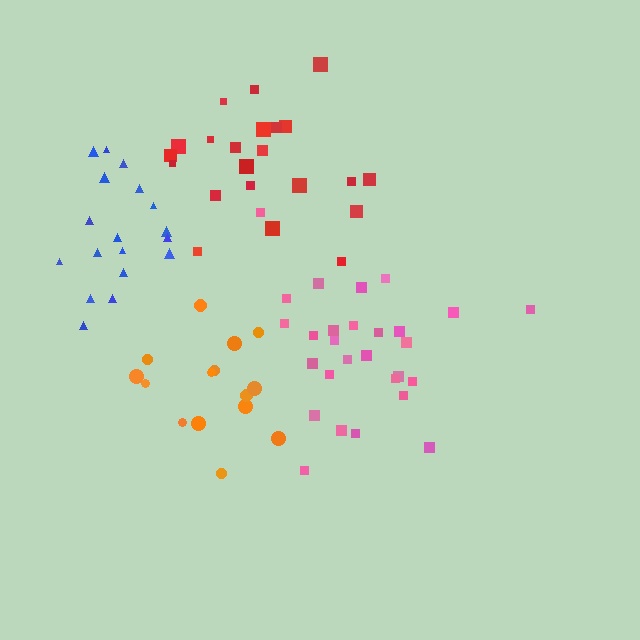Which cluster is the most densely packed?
Orange.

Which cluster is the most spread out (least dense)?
Red.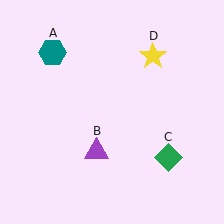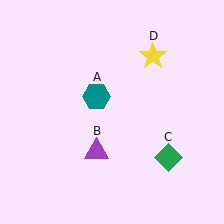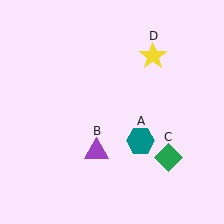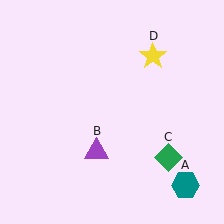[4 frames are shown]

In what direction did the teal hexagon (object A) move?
The teal hexagon (object A) moved down and to the right.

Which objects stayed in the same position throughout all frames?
Purple triangle (object B) and green diamond (object C) and yellow star (object D) remained stationary.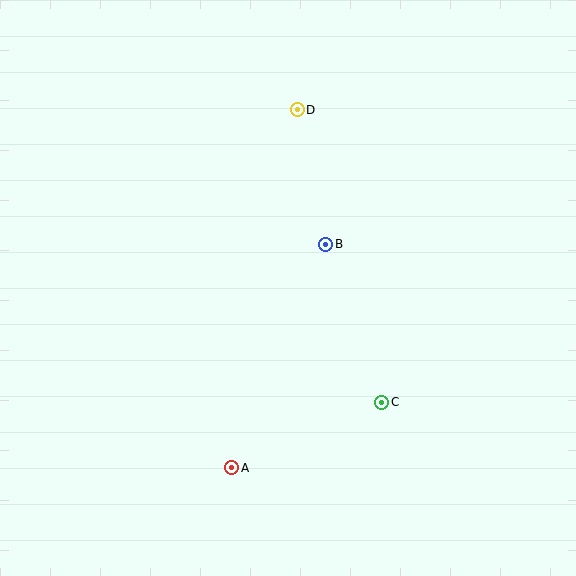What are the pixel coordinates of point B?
Point B is at (326, 244).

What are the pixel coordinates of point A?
Point A is at (232, 468).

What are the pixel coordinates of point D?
Point D is at (297, 110).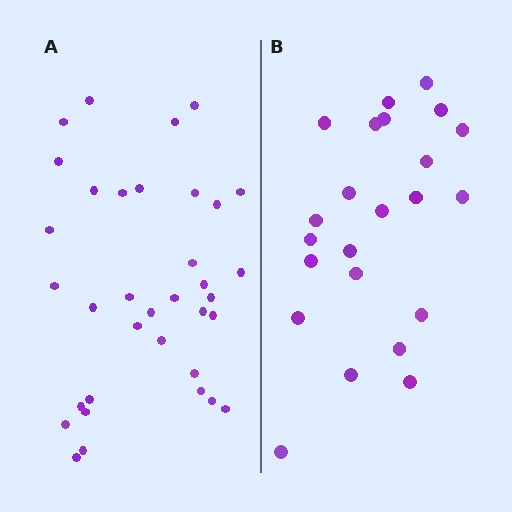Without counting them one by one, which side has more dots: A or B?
Region A (the left region) has more dots.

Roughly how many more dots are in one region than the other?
Region A has roughly 12 or so more dots than region B.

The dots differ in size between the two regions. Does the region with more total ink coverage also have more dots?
No. Region B has more total ink coverage because its dots are larger, but region A actually contains more individual dots. Total area can be misleading — the number of items is what matters here.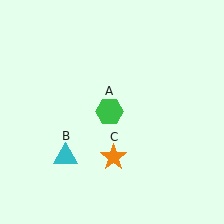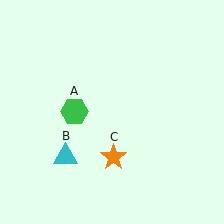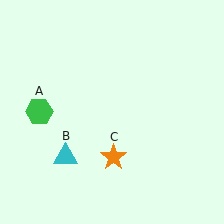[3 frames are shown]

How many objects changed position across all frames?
1 object changed position: green hexagon (object A).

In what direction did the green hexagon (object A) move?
The green hexagon (object A) moved left.